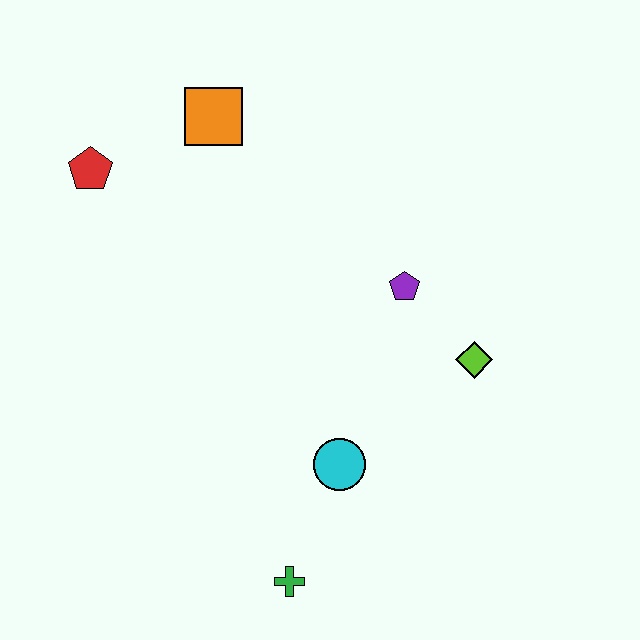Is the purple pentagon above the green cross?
Yes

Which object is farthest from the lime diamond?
The red pentagon is farthest from the lime diamond.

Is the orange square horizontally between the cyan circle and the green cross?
No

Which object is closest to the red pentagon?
The orange square is closest to the red pentagon.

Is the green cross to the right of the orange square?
Yes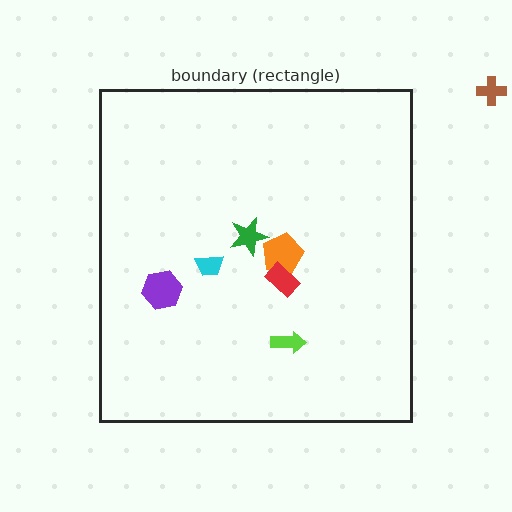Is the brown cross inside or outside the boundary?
Outside.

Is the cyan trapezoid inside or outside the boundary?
Inside.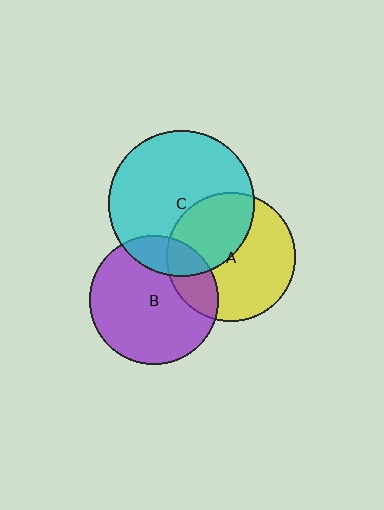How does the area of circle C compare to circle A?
Approximately 1.3 times.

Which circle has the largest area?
Circle C (cyan).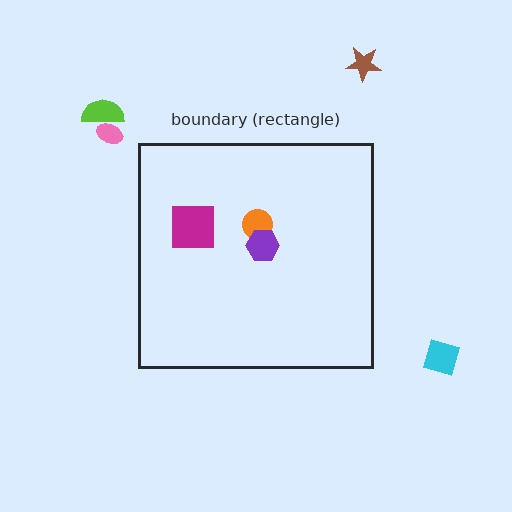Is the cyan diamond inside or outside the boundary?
Outside.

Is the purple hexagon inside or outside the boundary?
Inside.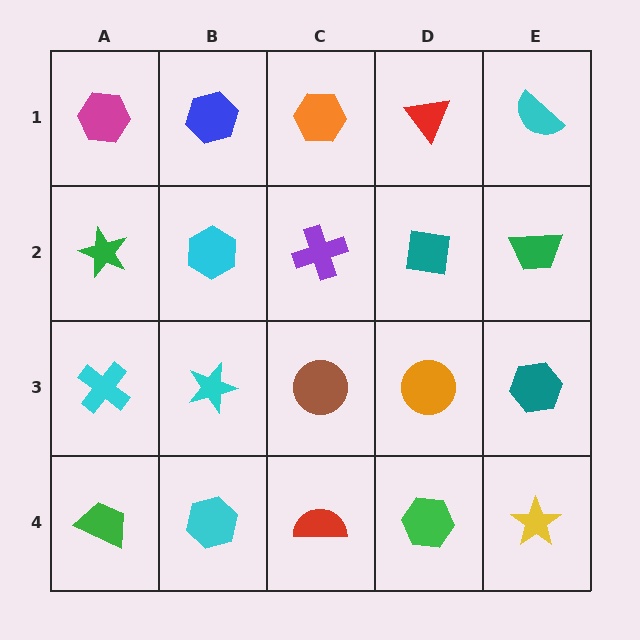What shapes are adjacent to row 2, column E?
A cyan semicircle (row 1, column E), a teal hexagon (row 3, column E), a teal square (row 2, column D).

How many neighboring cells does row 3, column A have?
3.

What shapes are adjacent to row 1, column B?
A cyan hexagon (row 2, column B), a magenta hexagon (row 1, column A), an orange hexagon (row 1, column C).